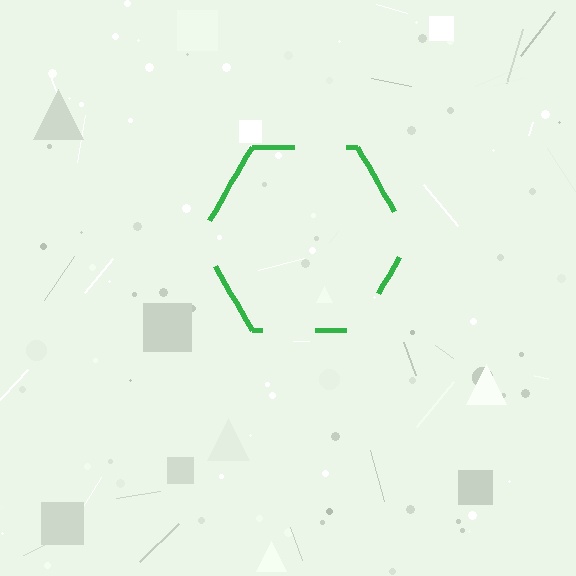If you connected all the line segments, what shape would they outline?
They would outline a hexagon.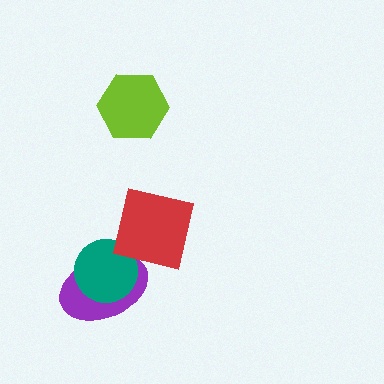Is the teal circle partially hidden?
Yes, it is partially covered by another shape.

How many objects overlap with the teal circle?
2 objects overlap with the teal circle.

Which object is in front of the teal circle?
The red square is in front of the teal circle.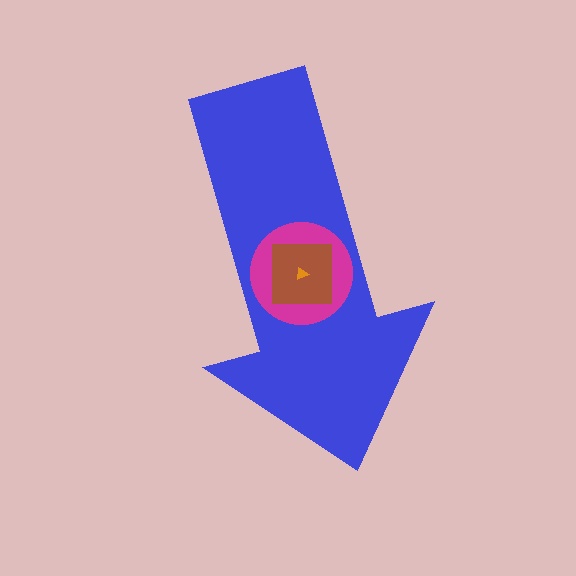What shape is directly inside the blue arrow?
The magenta circle.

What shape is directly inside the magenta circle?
The brown square.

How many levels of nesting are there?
4.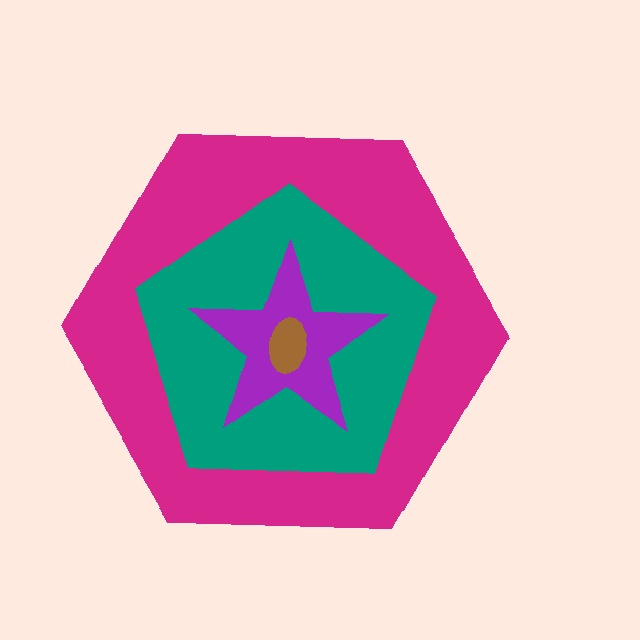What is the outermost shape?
The magenta hexagon.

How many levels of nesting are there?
4.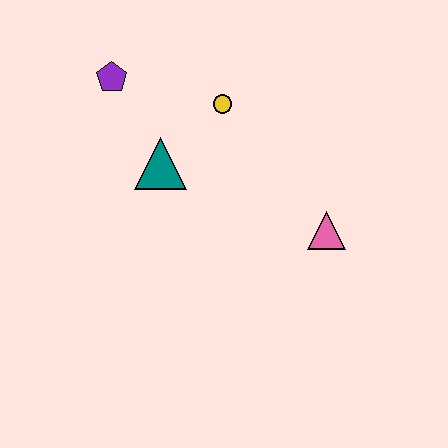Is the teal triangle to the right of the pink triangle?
No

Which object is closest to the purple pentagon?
The teal triangle is closest to the purple pentagon.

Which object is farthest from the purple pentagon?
The pink triangle is farthest from the purple pentagon.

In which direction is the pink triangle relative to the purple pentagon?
The pink triangle is to the right of the purple pentagon.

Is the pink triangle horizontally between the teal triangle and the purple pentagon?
No